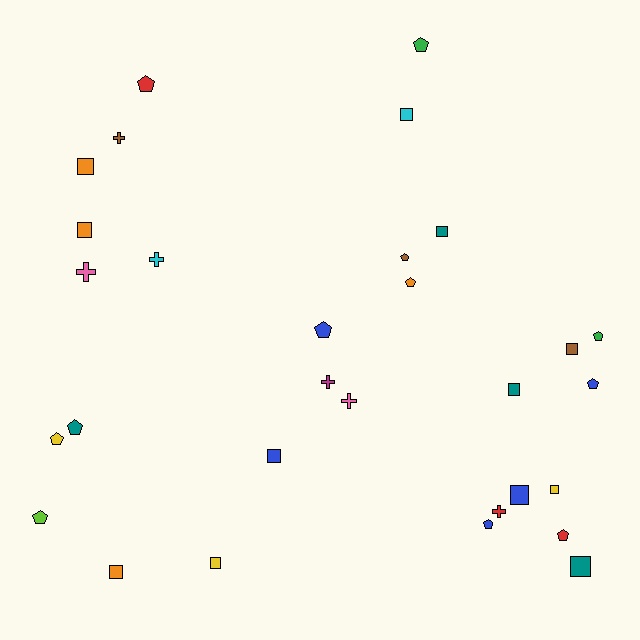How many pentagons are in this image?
There are 12 pentagons.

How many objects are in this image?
There are 30 objects.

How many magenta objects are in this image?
There is 1 magenta object.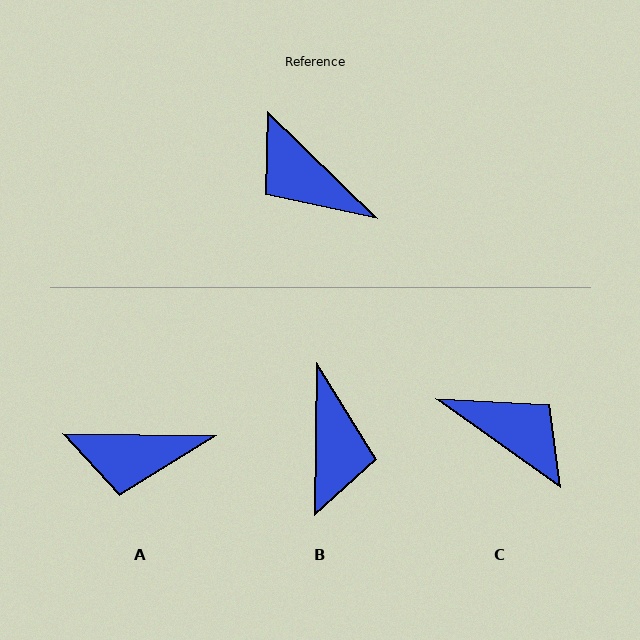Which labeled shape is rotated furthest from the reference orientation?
C, about 171 degrees away.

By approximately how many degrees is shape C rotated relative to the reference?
Approximately 171 degrees clockwise.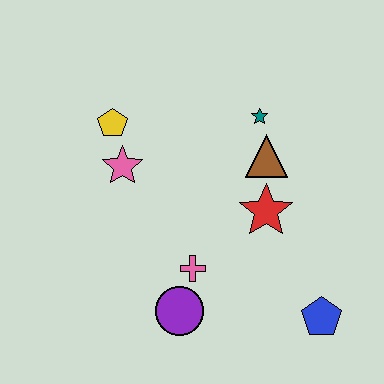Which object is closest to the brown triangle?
The teal star is closest to the brown triangle.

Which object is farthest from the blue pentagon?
The yellow pentagon is farthest from the blue pentagon.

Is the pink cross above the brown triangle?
No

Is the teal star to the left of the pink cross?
No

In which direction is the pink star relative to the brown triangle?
The pink star is to the left of the brown triangle.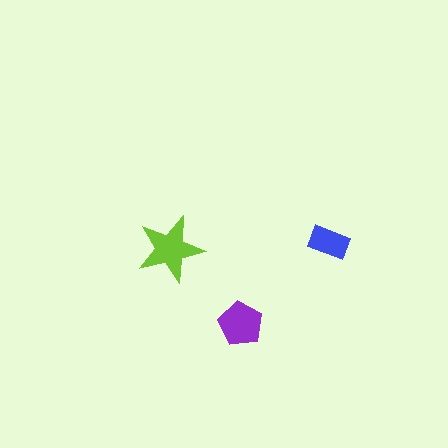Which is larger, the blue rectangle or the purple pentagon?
The purple pentagon.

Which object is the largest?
The lime star.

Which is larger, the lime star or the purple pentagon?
The lime star.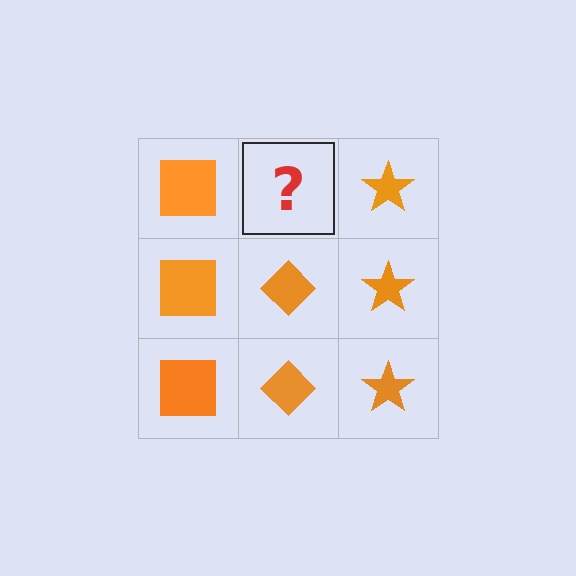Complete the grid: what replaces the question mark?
The question mark should be replaced with an orange diamond.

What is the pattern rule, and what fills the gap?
The rule is that each column has a consistent shape. The gap should be filled with an orange diamond.